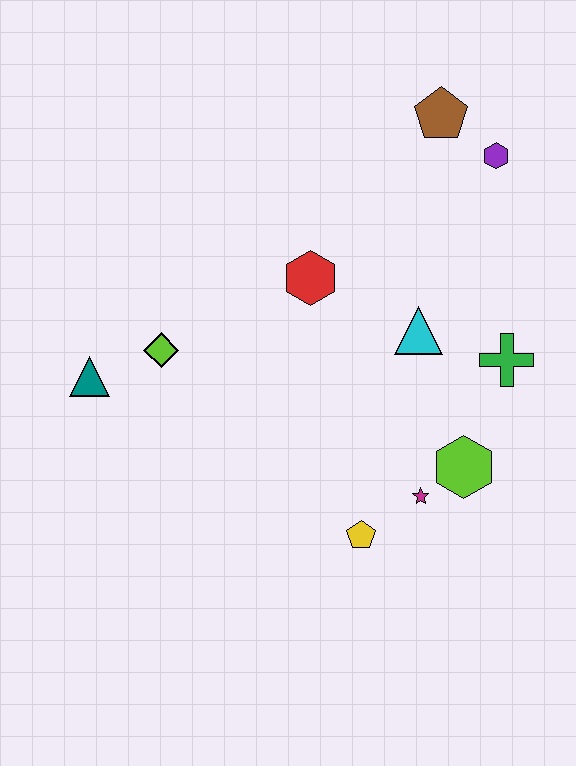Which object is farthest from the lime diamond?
The purple hexagon is farthest from the lime diamond.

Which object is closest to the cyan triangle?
The green cross is closest to the cyan triangle.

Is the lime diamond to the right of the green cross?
No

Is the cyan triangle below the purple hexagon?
Yes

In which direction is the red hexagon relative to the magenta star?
The red hexagon is above the magenta star.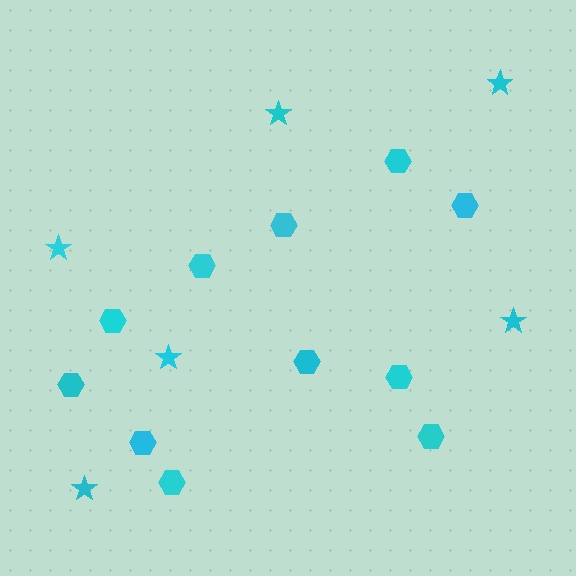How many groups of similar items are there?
There are 2 groups: one group of hexagons (11) and one group of stars (6).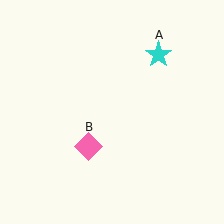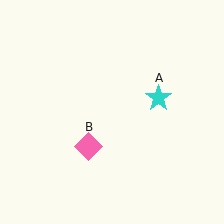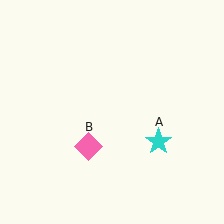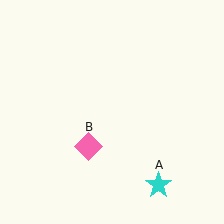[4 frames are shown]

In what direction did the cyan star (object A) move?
The cyan star (object A) moved down.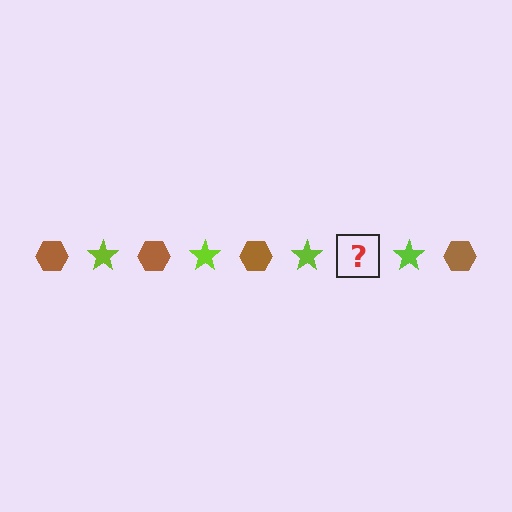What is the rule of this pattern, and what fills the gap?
The rule is that the pattern alternates between brown hexagon and lime star. The gap should be filled with a brown hexagon.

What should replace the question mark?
The question mark should be replaced with a brown hexagon.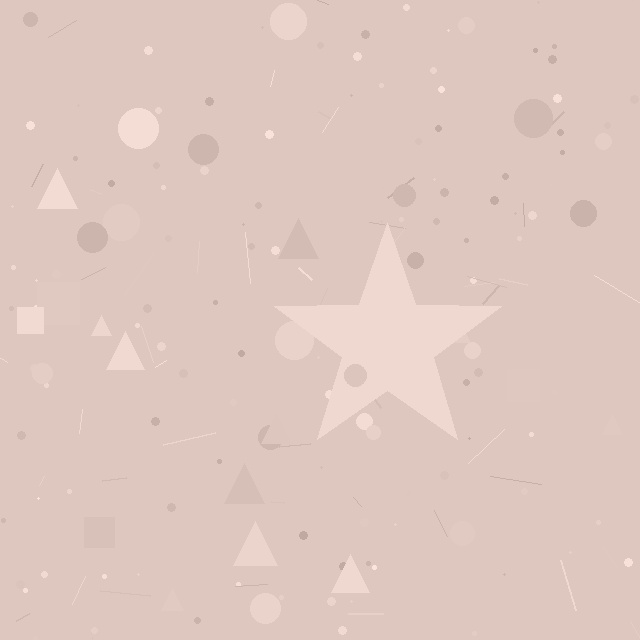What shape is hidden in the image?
A star is hidden in the image.